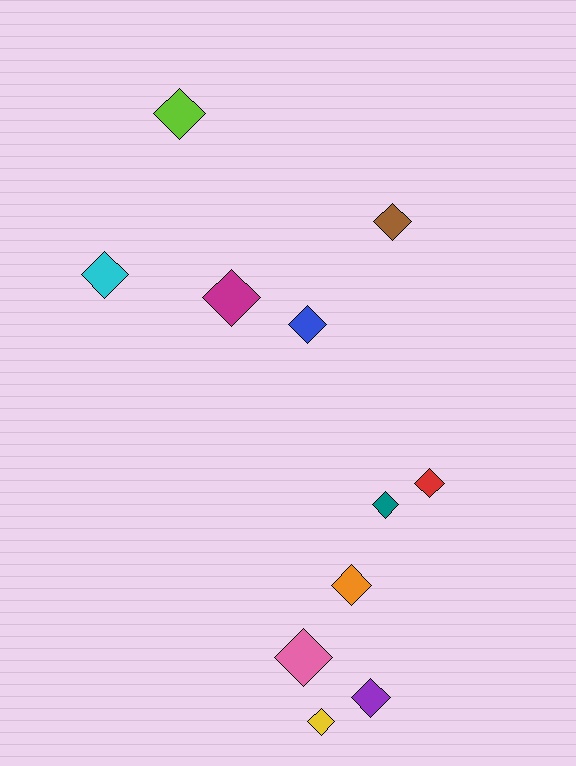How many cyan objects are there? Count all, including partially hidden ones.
There is 1 cyan object.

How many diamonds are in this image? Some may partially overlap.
There are 11 diamonds.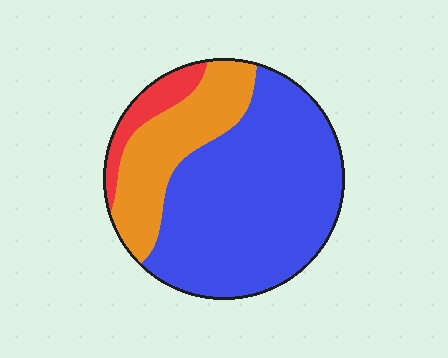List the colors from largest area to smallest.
From largest to smallest: blue, orange, red.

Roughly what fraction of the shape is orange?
Orange covers 25% of the shape.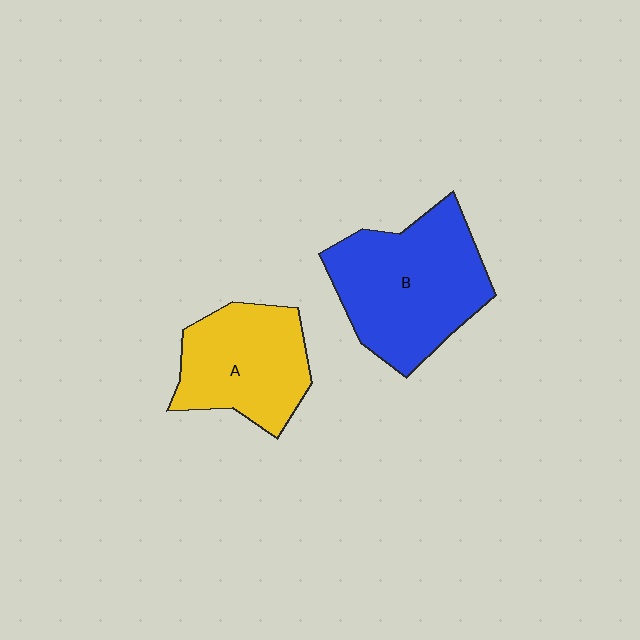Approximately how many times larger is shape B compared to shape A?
Approximately 1.3 times.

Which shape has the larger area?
Shape B (blue).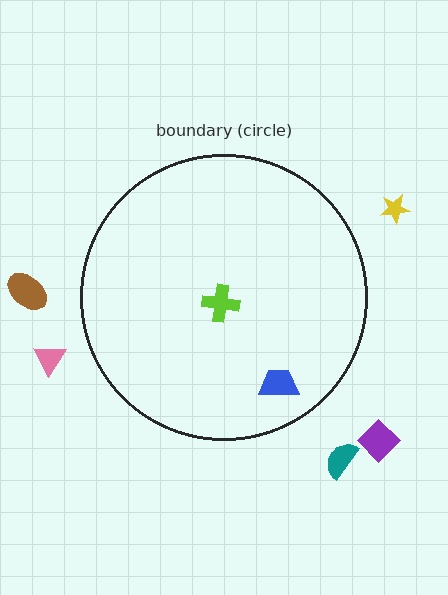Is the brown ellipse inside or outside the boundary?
Outside.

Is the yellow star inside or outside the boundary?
Outside.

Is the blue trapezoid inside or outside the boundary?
Inside.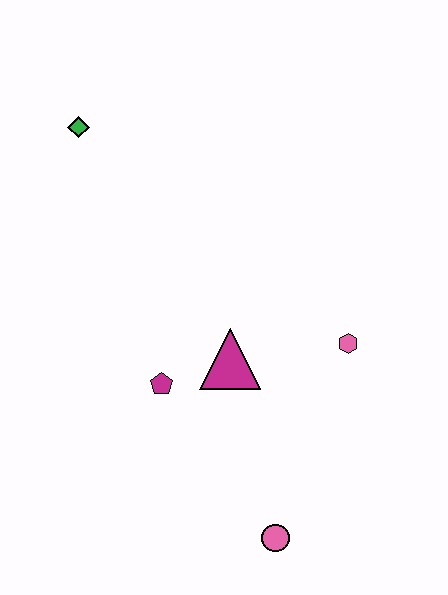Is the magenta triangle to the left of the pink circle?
Yes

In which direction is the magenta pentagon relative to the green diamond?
The magenta pentagon is below the green diamond.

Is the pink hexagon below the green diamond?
Yes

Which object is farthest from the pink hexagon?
The green diamond is farthest from the pink hexagon.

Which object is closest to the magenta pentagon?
The magenta triangle is closest to the magenta pentagon.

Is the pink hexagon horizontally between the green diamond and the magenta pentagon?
No